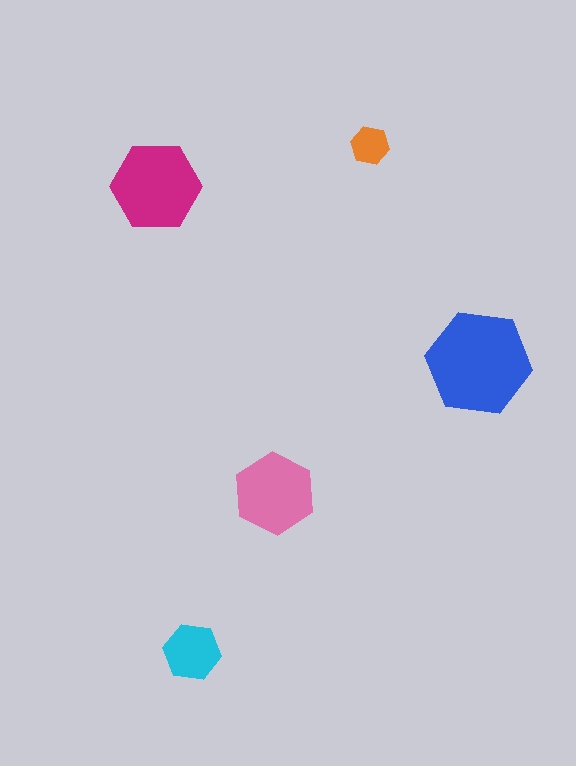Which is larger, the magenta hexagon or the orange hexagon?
The magenta one.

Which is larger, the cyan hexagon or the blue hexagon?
The blue one.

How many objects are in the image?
There are 5 objects in the image.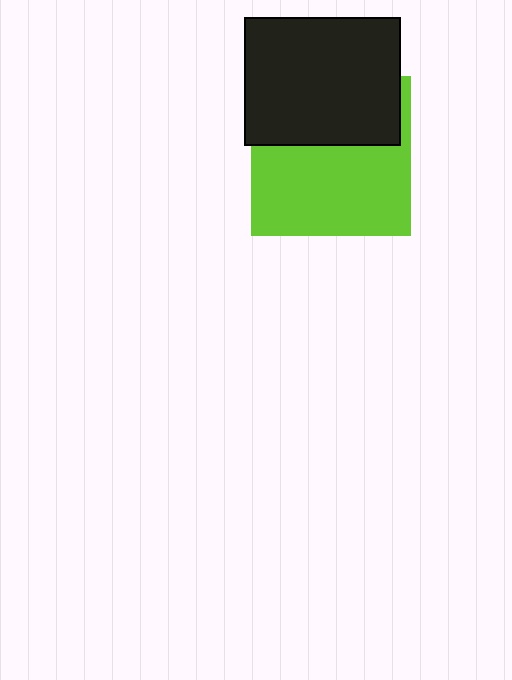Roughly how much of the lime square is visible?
About half of it is visible (roughly 59%).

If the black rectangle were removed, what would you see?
You would see the complete lime square.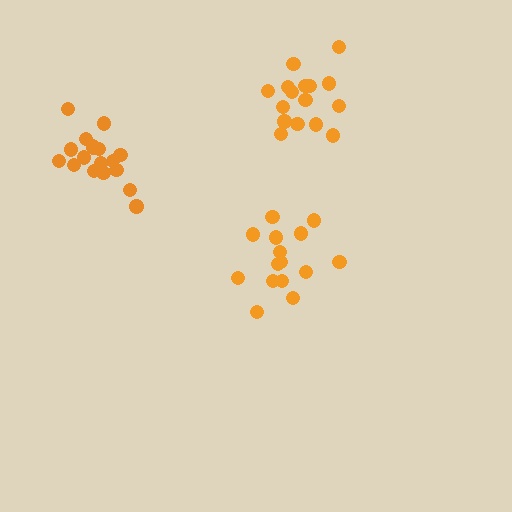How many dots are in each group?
Group 1: 15 dots, Group 2: 16 dots, Group 3: 18 dots (49 total).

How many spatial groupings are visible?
There are 3 spatial groupings.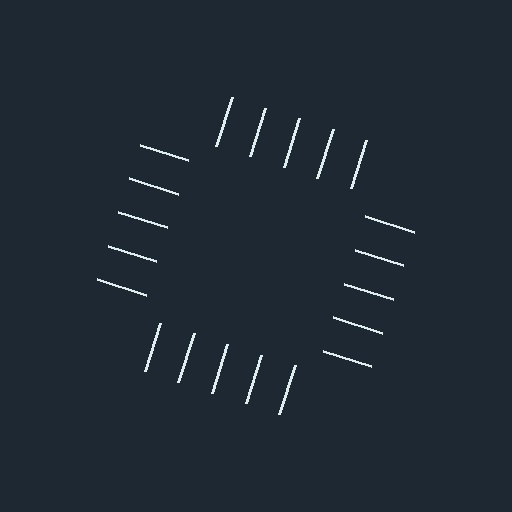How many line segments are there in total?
20 — 5 along each of the 4 edges.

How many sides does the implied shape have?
4 sides — the line-ends trace a square.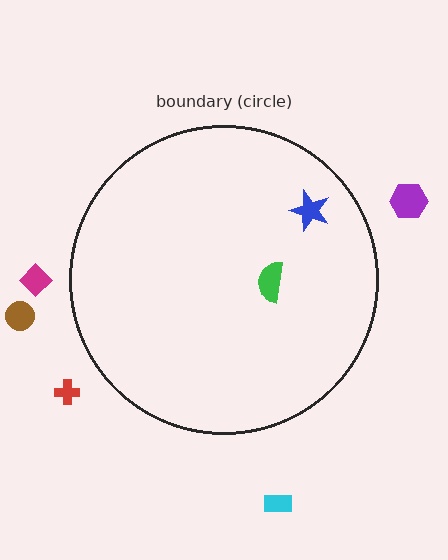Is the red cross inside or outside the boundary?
Outside.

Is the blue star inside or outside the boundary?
Inside.